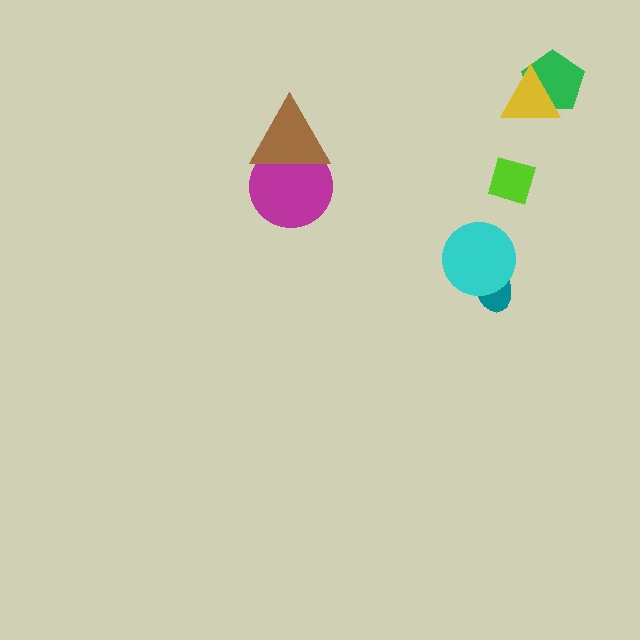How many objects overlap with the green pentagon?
1 object overlaps with the green pentagon.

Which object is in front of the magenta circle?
The brown triangle is in front of the magenta circle.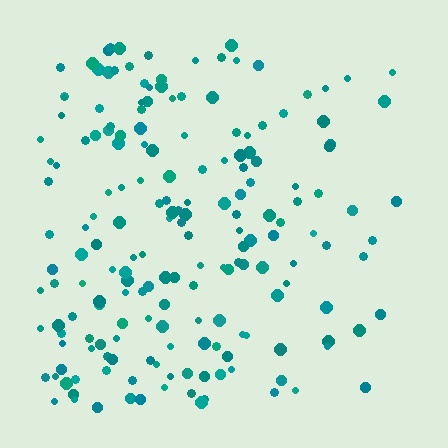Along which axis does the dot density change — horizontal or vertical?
Horizontal.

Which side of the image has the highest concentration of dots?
The left.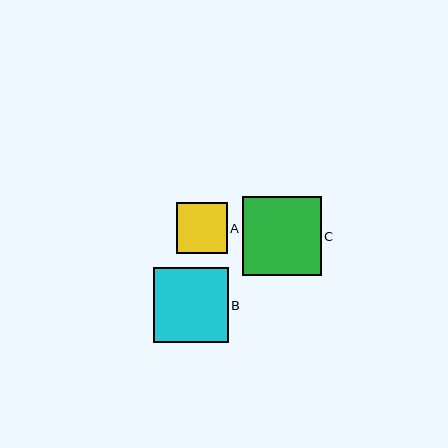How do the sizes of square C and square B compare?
Square C and square B are approximately the same size.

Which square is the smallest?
Square A is the smallest with a size of approximately 50 pixels.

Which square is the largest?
Square C is the largest with a size of approximately 79 pixels.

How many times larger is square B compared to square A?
Square B is approximately 1.5 times the size of square A.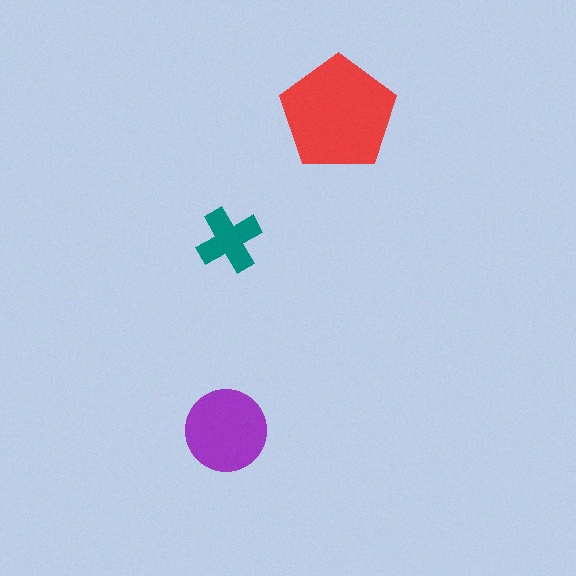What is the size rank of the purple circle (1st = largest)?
2nd.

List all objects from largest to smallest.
The red pentagon, the purple circle, the teal cross.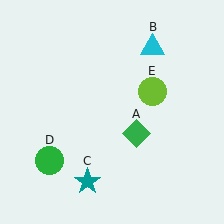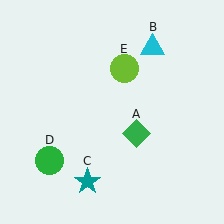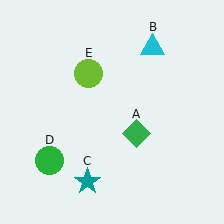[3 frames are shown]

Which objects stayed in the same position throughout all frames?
Green diamond (object A) and cyan triangle (object B) and teal star (object C) and green circle (object D) remained stationary.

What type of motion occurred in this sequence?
The lime circle (object E) rotated counterclockwise around the center of the scene.